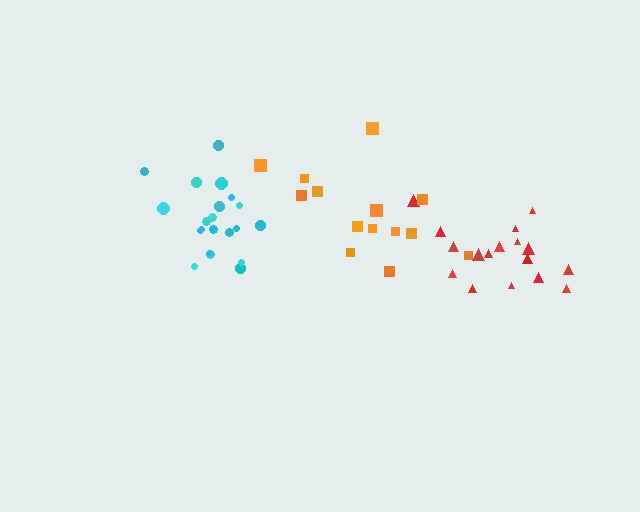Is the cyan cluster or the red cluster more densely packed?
Red.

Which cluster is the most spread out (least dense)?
Orange.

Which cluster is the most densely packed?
Red.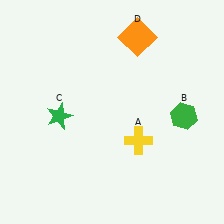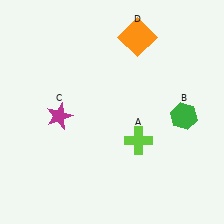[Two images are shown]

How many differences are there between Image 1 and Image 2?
There are 2 differences between the two images.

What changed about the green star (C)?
In Image 1, C is green. In Image 2, it changed to magenta.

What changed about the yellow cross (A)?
In Image 1, A is yellow. In Image 2, it changed to lime.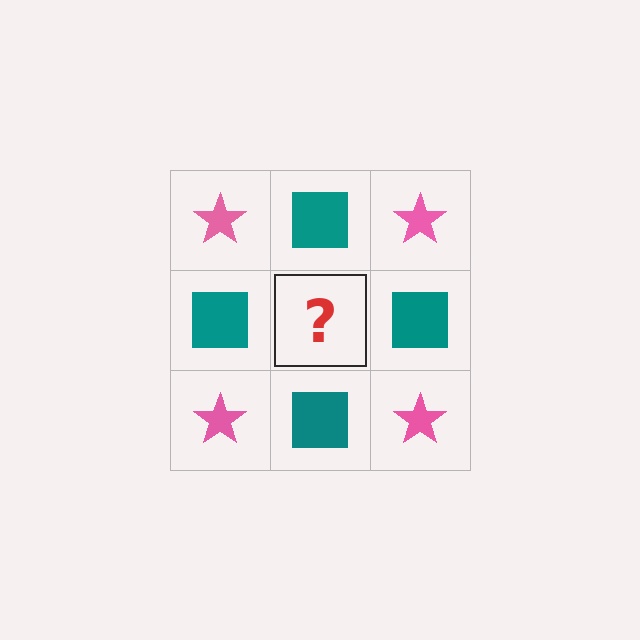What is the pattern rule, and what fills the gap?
The rule is that it alternates pink star and teal square in a checkerboard pattern. The gap should be filled with a pink star.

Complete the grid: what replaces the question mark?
The question mark should be replaced with a pink star.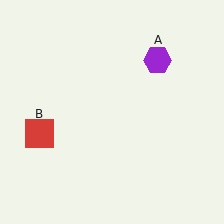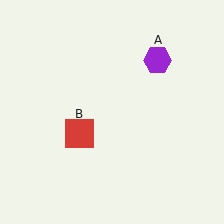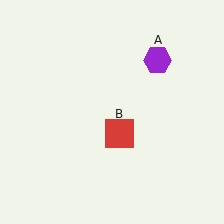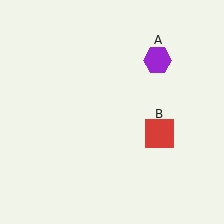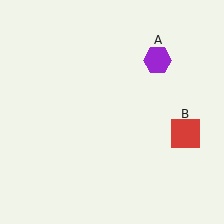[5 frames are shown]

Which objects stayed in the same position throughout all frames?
Purple hexagon (object A) remained stationary.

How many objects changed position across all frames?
1 object changed position: red square (object B).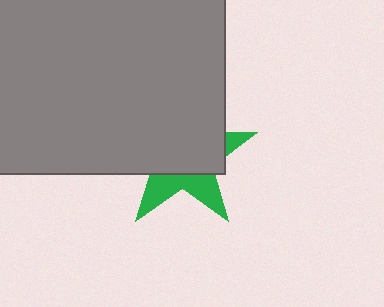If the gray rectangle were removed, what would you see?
You would see the complete green star.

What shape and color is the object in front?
The object in front is a gray rectangle.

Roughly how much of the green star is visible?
A small part of it is visible (roughly 35%).